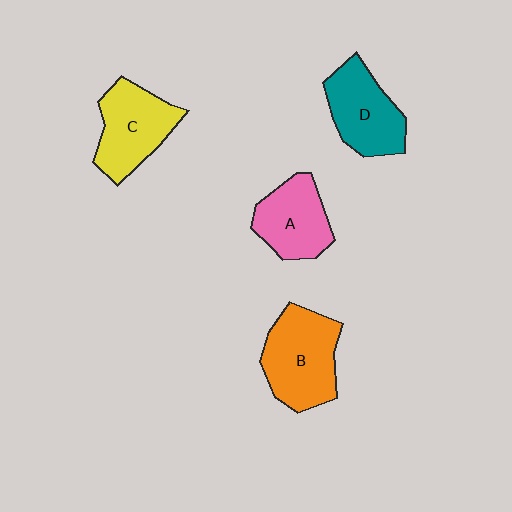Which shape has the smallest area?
Shape A (pink).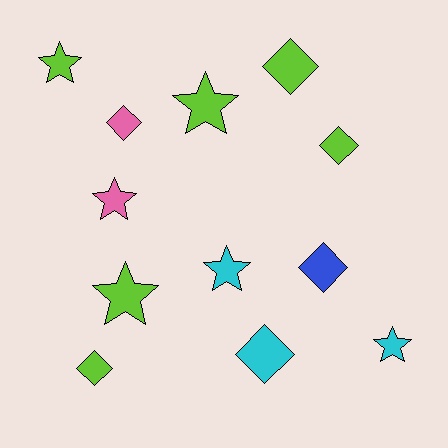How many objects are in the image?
There are 12 objects.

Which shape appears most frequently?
Diamond, with 6 objects.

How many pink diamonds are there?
There is 1 pink diamond.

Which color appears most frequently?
Lime, with 6 objects.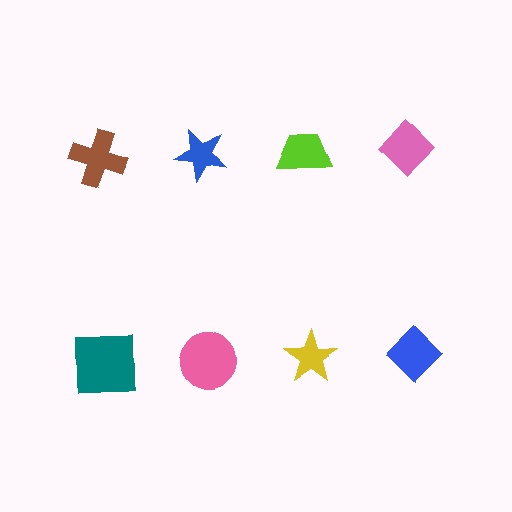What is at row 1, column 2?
A blue star.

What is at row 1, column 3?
A lime trapezoid.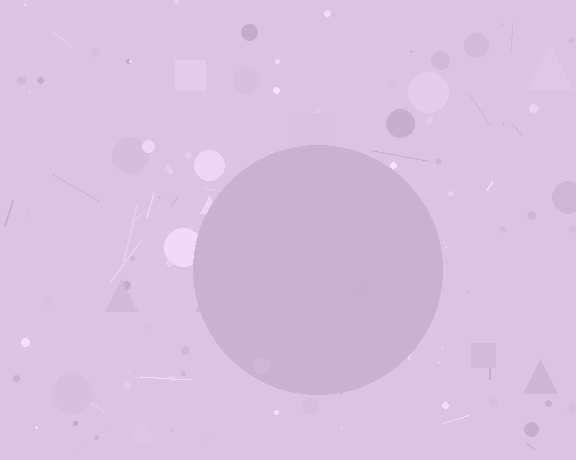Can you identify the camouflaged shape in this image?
The camouflaged shape is a circle.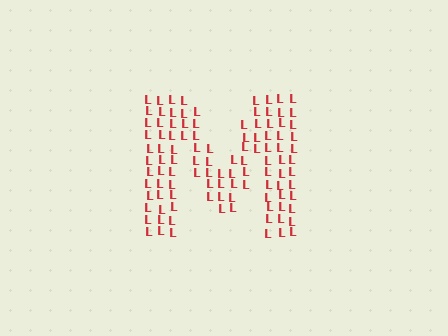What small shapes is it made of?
It is made of small letter L's.